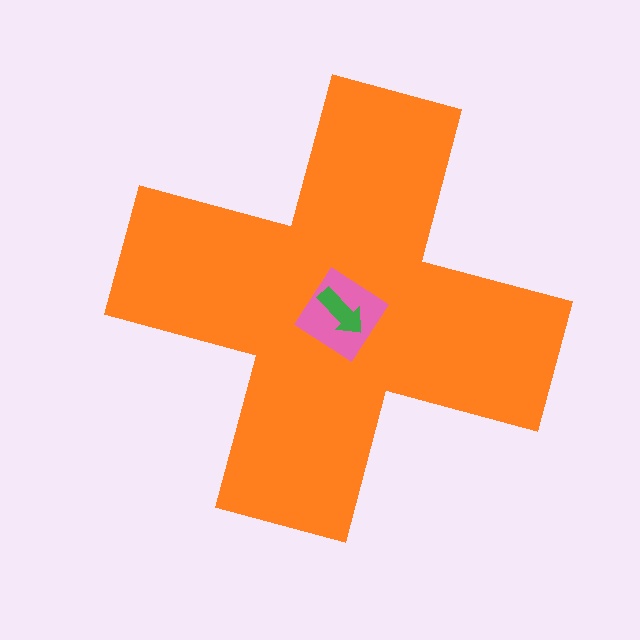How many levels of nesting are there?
3.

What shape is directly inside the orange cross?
The pink diamond.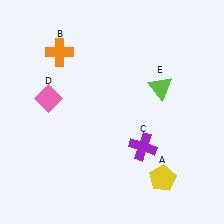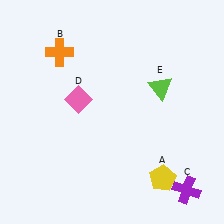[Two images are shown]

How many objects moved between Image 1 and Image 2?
2 objects moved between the two images.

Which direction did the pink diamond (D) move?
The pink diamond (D) moved right.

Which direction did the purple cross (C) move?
The purple cross (C) moved right.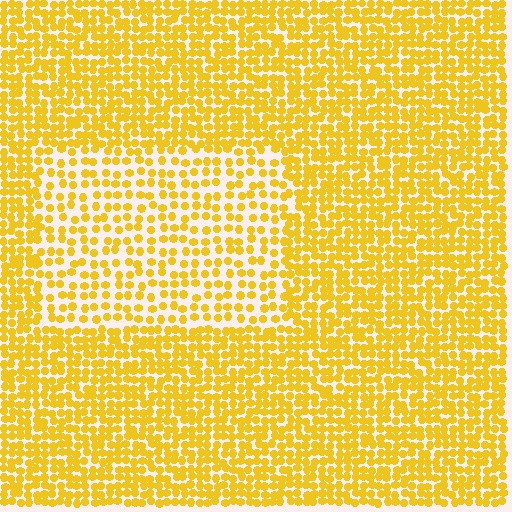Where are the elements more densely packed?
The elements are more densely packed outside the rectangle boundary.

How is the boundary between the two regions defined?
The boundary is defined by a change in element density (approximately 1.9x ratio). All elements are the same color, size, and shape.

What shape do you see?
I see a rectangle.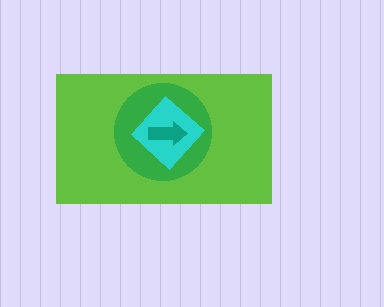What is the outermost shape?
The lime rectangle.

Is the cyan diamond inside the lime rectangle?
Yes.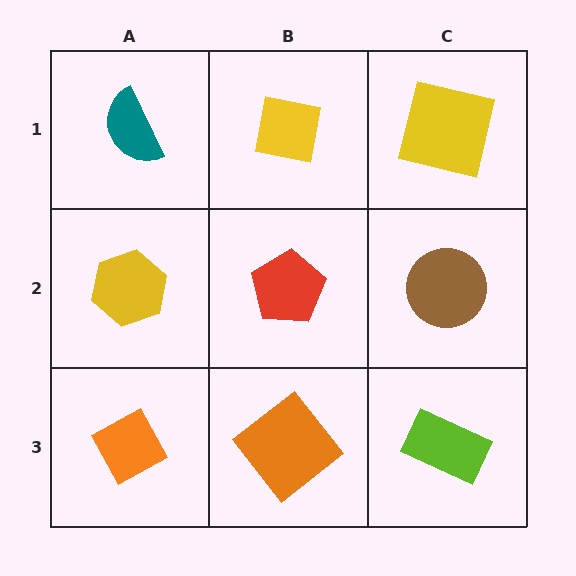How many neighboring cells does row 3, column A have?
2.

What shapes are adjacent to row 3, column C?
A brown circle (row 2, column C), an orange diamond (row 3, column B).